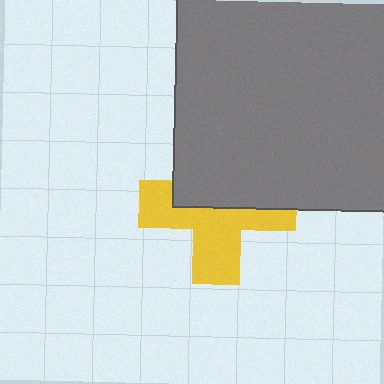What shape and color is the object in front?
The object in front is a gray square.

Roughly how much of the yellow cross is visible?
About half of it is visible (roughly 54%).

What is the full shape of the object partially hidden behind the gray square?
The partially hidden object is a yellow cross.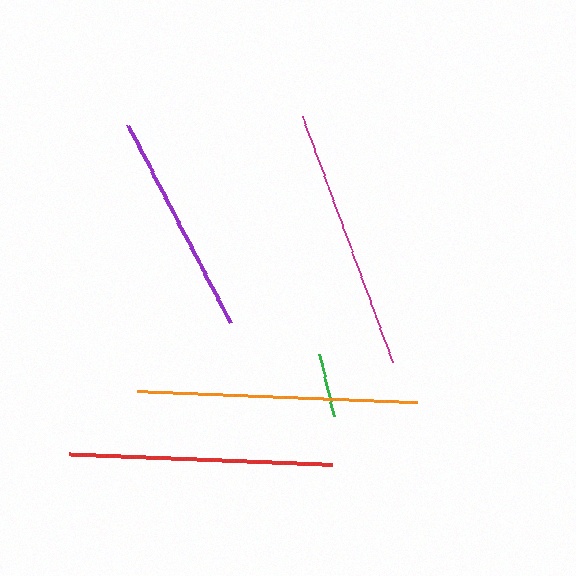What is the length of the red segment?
The red segment is approximately 263 pixels long.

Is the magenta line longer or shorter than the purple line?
The magenta line is longer than the purple line.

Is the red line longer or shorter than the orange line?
The orange line is longer than the red line.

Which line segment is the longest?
The orange line is the longest at approximately 280 pixels.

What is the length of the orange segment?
The orange segment is approximately 280 pixels long.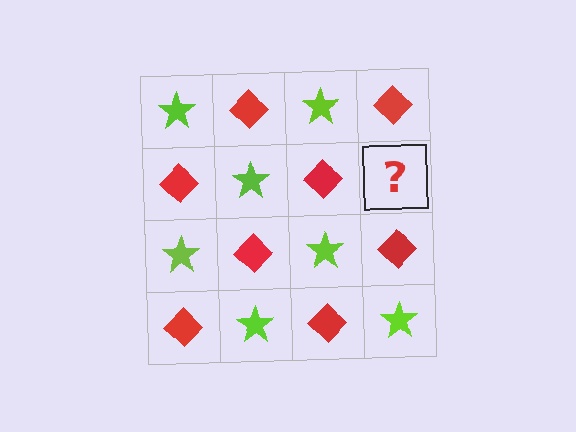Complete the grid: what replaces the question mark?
The question mark should be replaced with a lime star.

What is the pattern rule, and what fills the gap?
The rule is that it alternates lime star and red diamond in a checkerboard pattern. The gap should be filled with a lime star.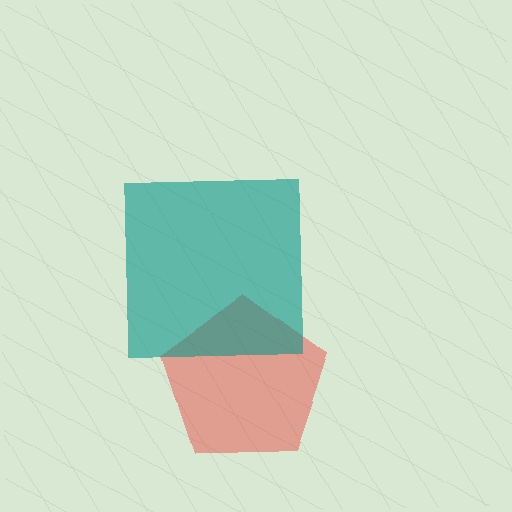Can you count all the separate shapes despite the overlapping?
Yes, there are 2 separate shapes.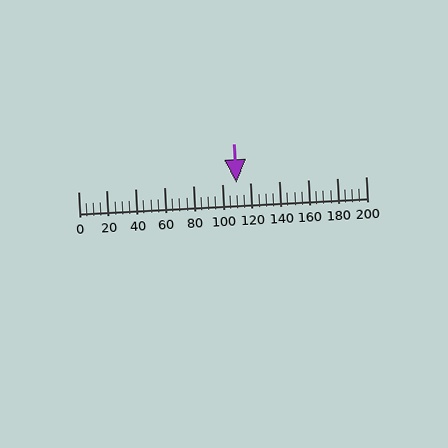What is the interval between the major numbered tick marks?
The major tick marks are spaced 20 units apart.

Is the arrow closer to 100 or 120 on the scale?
The arrow is closer to 120.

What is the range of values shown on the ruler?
The ruler shows values from 0 to 200.